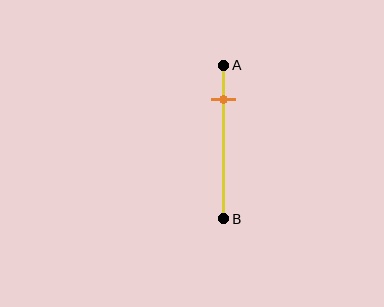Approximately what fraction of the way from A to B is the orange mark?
The orange mark is approximately 25% of the way from A to B.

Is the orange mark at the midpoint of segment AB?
No, the mark is at about 25% from A, not at the 50% midpoint.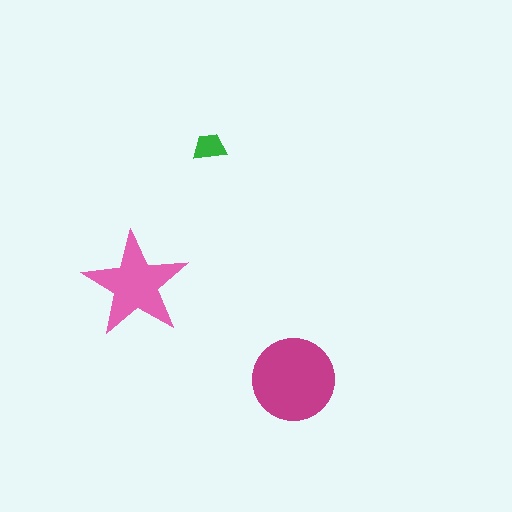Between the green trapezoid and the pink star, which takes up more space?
The pink star.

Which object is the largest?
The magenta circle.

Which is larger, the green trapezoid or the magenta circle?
The magenta circle.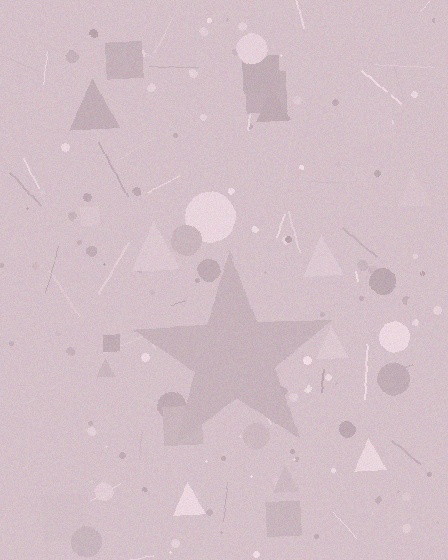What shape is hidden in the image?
A star is hidden in the image.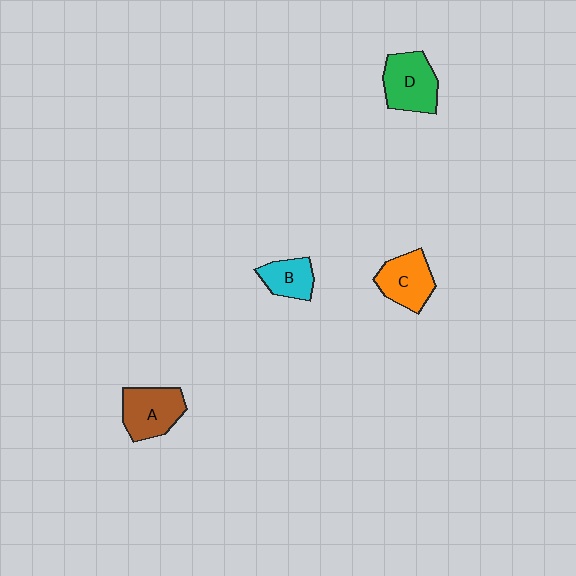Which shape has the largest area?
Shape D (green).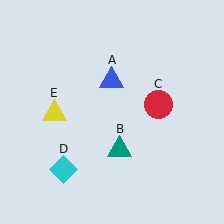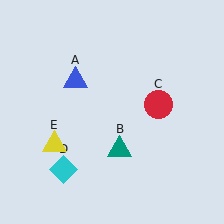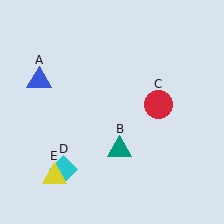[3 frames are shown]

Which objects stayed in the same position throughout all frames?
Teal triangle (object B) and red circle (object C) and cyan diamond (object D) remained stationary.